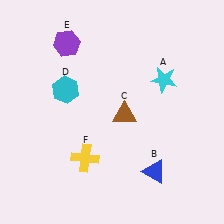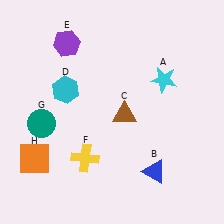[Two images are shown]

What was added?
A teal circle (G), an orange square (H) were added in Image 2.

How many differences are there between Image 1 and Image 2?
There are 2 differences between the two images.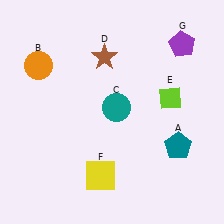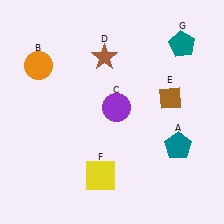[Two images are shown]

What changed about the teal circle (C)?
In Image 1, C is teal. In Image 2, it changed to purple.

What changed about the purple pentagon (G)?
In Image 1, G is purple. In Image 2, it changed to teal.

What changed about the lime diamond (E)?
In Image 1, E is lime. In Image 2, it changed to brown.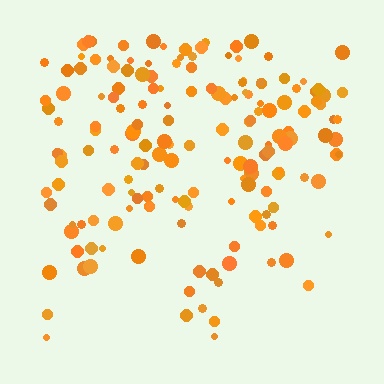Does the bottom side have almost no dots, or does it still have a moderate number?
Still a moderate number, just noticeably fewer than the top.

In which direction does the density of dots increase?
From bottom to top, with the top side densest.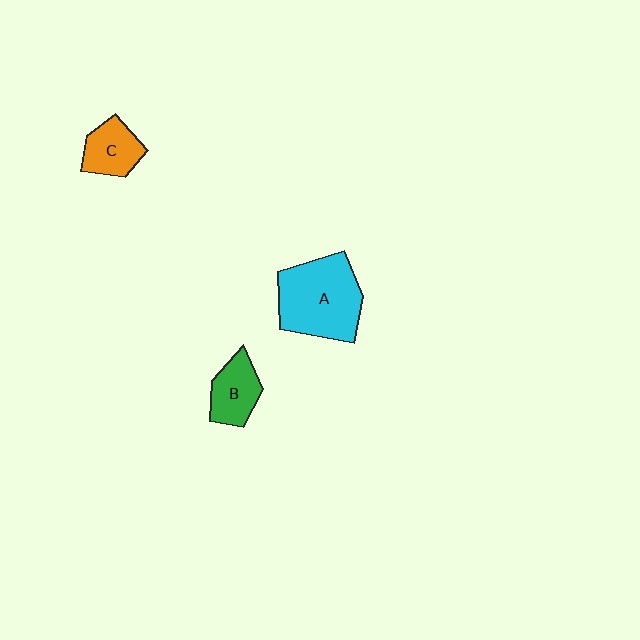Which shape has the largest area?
Shape A (cyan).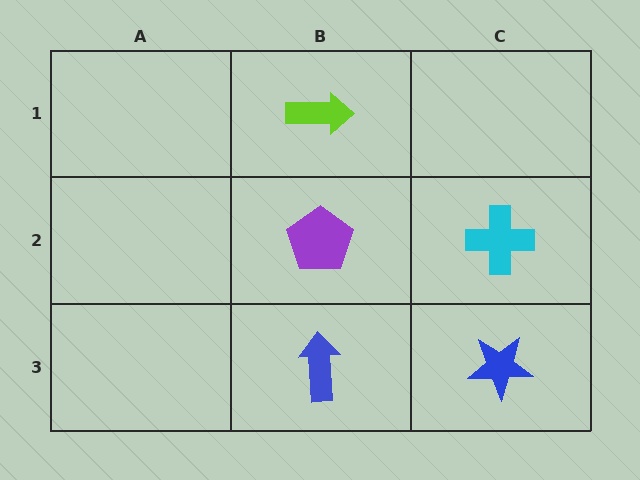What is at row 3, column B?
A blue arrow.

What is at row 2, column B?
A purple pentagon.